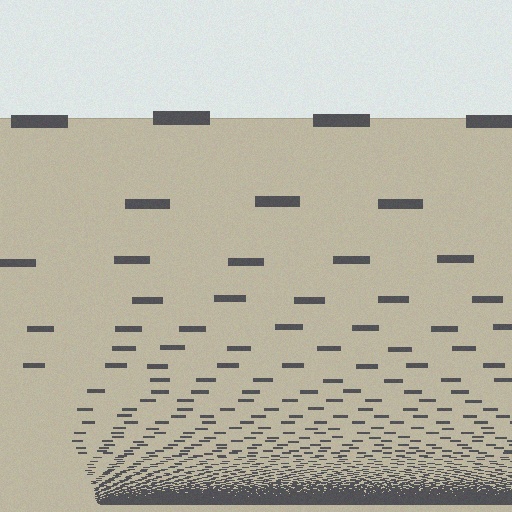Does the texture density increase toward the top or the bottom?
Density increases toward the bottom.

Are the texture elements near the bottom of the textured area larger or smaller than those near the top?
Smaller. The gradient is inverted — elements near the bottom are smaller and denser.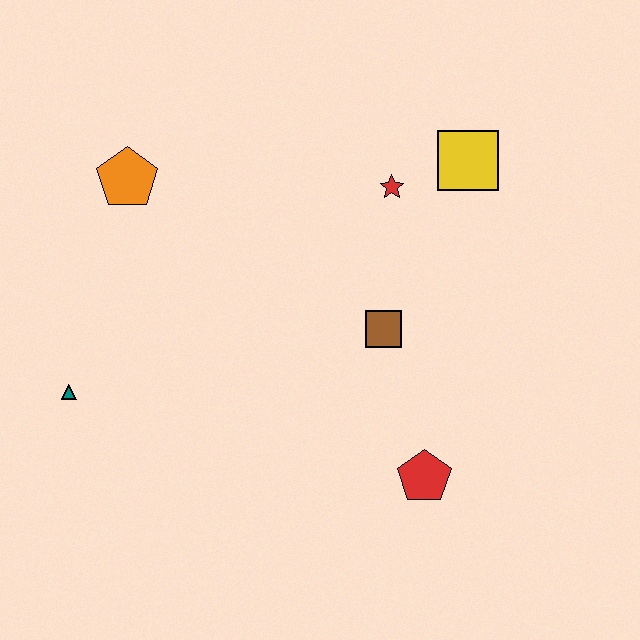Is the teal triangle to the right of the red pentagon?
No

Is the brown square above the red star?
No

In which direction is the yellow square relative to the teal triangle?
The yellow square is to the right of the teal triangle.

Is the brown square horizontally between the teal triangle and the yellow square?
Yes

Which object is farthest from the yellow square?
The teal triangle is farthest from the yellow square.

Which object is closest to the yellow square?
The red star is closest to the yellow square.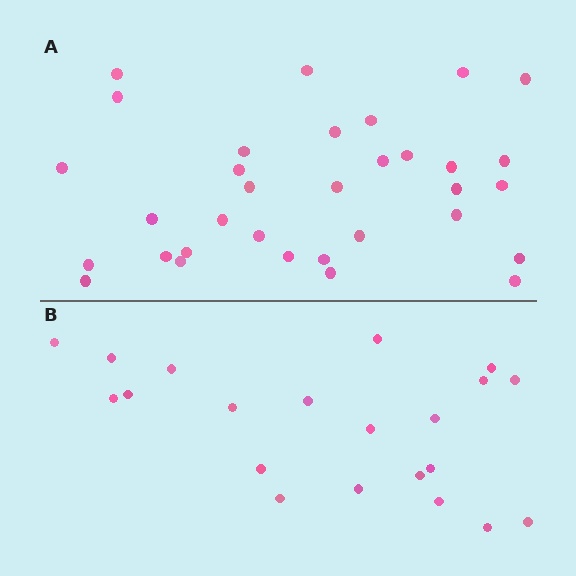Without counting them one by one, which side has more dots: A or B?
Region A (the top region) has more dots.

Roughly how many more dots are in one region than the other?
Region A has roughly 12 or so more dots than region B.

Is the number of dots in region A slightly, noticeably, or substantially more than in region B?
Region A has substantially more. The ratio is roughly 1.6 to 1.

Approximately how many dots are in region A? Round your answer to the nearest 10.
About 30 dots. (The exact count is 33, which rounds to 30.)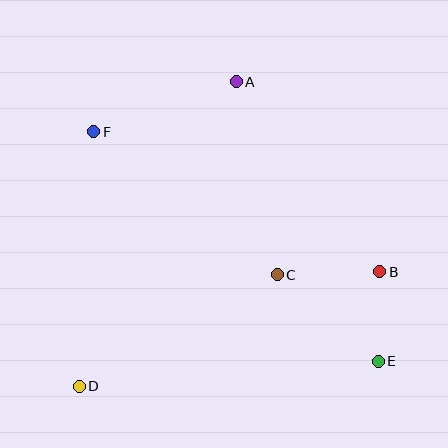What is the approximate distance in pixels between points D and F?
The distance between D and F is approximately 255 pixels.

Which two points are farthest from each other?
Points E and F are farthest from each other.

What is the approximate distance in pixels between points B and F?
The distance between B and F is approximately 318 pixels.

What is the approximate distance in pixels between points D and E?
The distance between D and E is approximately 300 pixels.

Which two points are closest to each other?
Points B and E are closest to each other.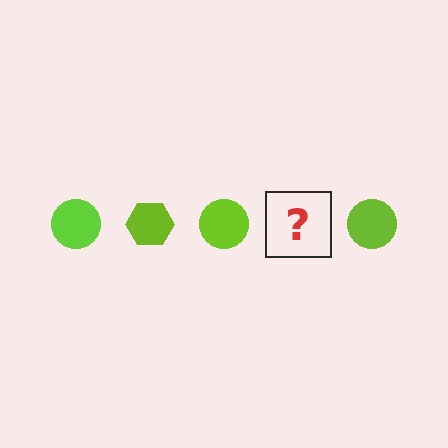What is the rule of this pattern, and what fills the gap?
The rule is that the pattern cycles through circle, hexagon shapes in lime. The gap should be filled with a lime hexagon.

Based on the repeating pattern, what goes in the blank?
The blank should be a lime hexagon.